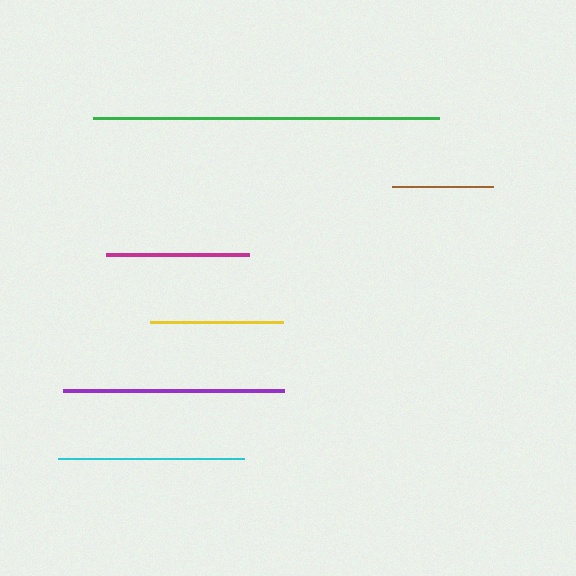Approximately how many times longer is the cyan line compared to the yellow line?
The cyan line is approximately 1.4 times the length of the yellow line.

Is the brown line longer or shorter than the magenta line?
The magenta line is longer than the brown line.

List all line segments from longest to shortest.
From longest to shortest: green, purple, cyan, magenta, yellow, brown.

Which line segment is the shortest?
The brown line is the shortest at approximately 100 pixels.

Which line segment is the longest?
The green line is the longest at approximately 346 pixels.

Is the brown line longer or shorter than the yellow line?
The yellow line is longer than the brown line.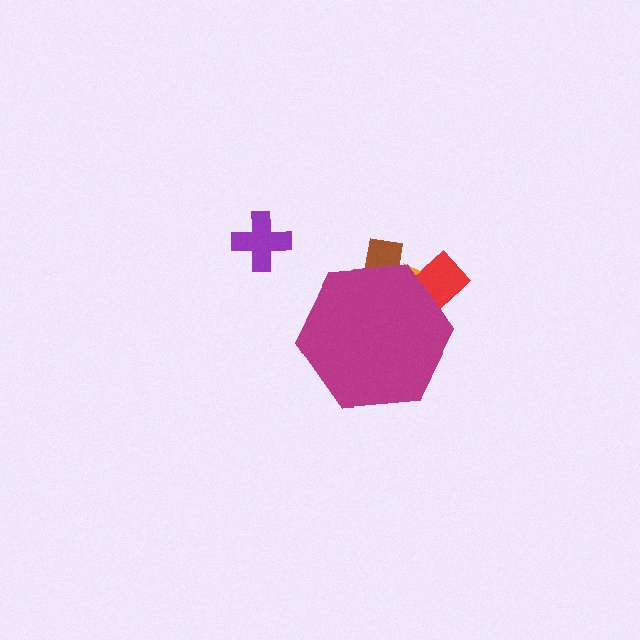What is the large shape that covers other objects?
A magenta hexagon.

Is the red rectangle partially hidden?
Yes, the red rectangle is partially hidden behind the magenta hexagon.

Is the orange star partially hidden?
Yes, the orange star is partially hidden behind the magenta hexagon.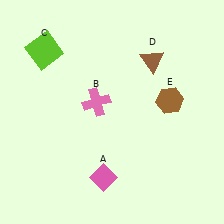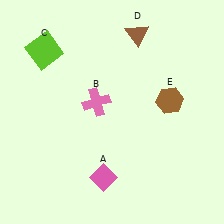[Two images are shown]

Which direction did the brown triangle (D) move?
The brown triangle (D) moved up.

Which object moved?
The brown triangle (D) moved up.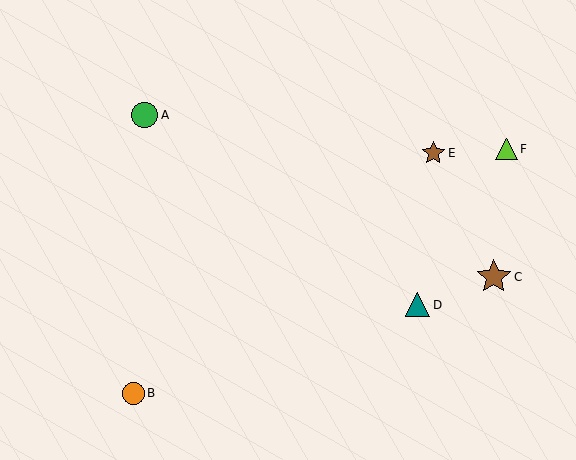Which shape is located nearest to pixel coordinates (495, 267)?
The brown star (labeled C) at (494, 277) is nearest to that location.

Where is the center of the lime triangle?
The center of the lime triangle is at (506, 149).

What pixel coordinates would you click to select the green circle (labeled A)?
Click at (145, 115) to select the green circle A.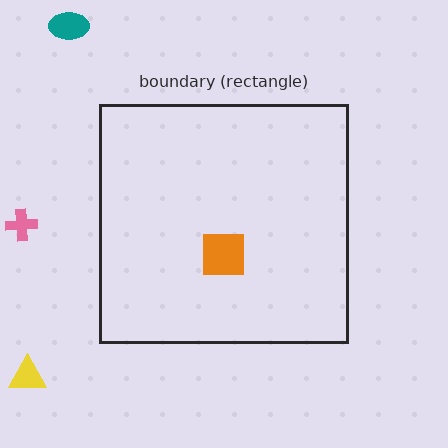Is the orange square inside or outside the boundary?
Inside.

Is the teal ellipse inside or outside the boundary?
Outside.